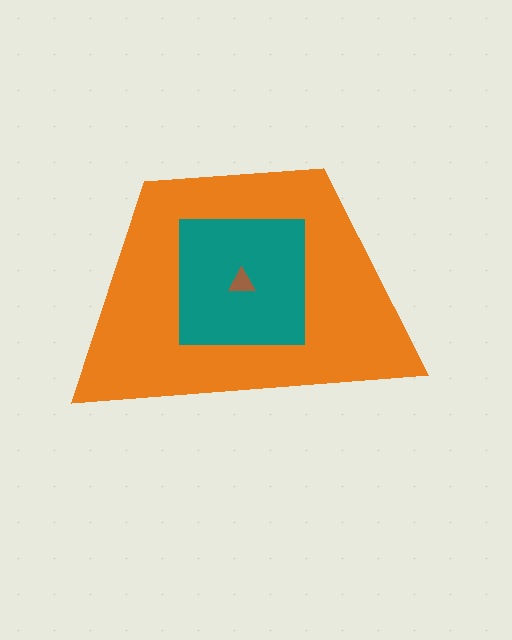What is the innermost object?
The brown triangle.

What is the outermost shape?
The orange trapezoid.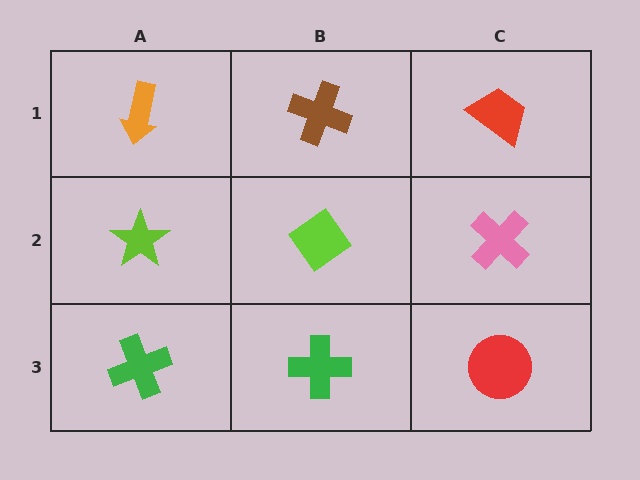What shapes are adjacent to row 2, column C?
A red trapezoid (row 1, column C), a red circle (row 3, column C), a lime diamond (row 2, column B).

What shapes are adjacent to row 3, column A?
A lime star (row 2, column A), a green cross (row 3, column B).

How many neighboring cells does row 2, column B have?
4.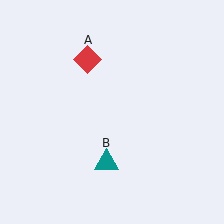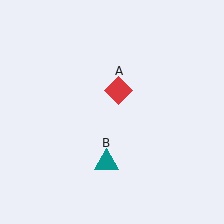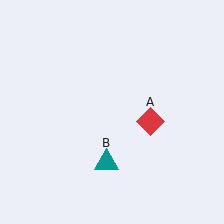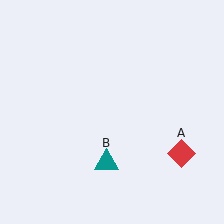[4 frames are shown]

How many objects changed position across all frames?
1 object changed position: red diamond (object A).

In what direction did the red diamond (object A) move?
The red diamond (object A) moved down and to the right.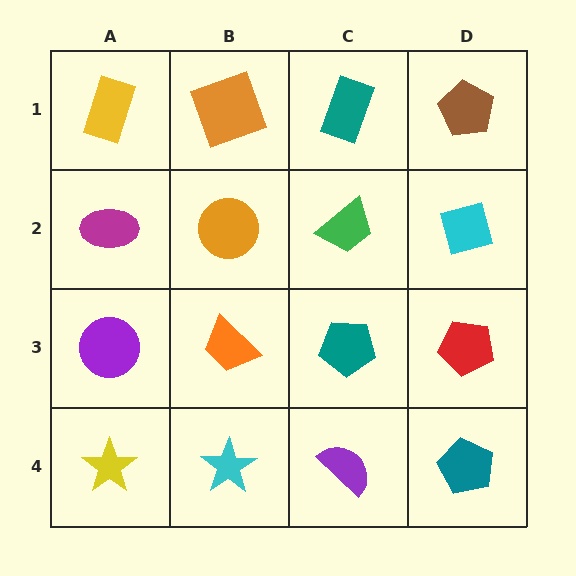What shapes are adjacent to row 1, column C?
A green trapezoid (row 2, column C), an orange square (row 1, column B), a brown pentagon (row 1, column D).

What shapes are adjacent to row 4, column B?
An orange trapezoid (row 3, column B), a yellow star (row 4, column A), a purple semicircle (row 4, column C).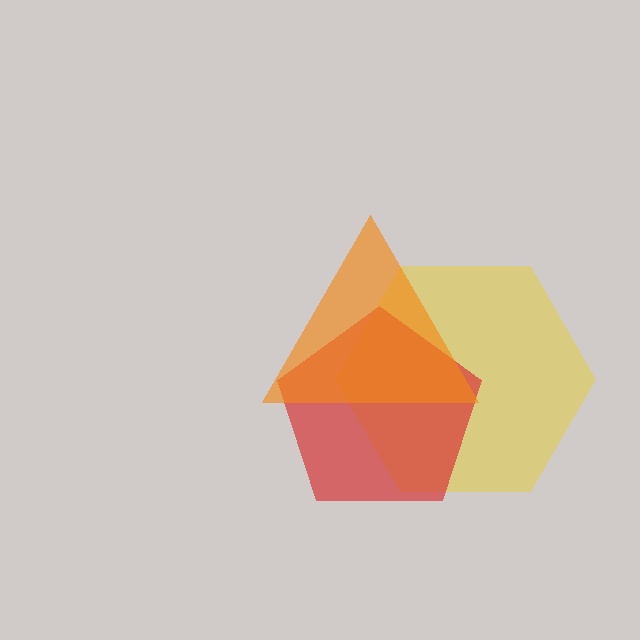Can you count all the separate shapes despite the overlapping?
Yes, there are 3 separate shapes.